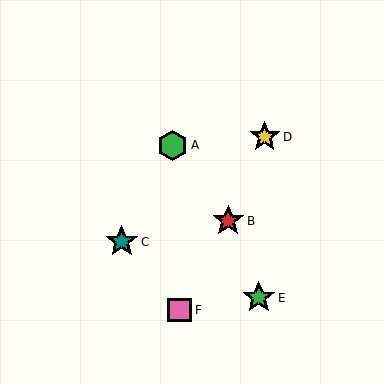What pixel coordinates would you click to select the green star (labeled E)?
Click at (259, 298) to select the green star E.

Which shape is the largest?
The teal star (labeled C) is the largest.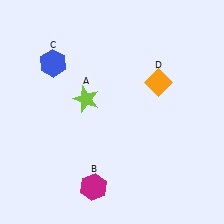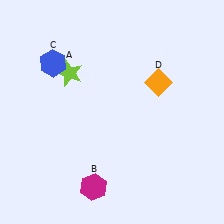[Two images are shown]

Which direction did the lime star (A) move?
The lime star (A) moved up.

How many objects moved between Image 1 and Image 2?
1 object moved between the two images.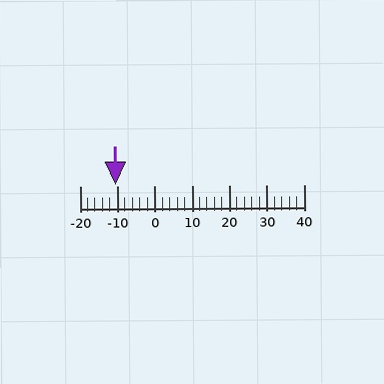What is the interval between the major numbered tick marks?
The major tick marks are spaced 10 units apart.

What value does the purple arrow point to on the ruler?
The purple arrow points to approximately -10.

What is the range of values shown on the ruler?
The ruler shows values from -20 to 40.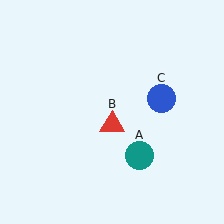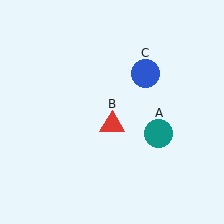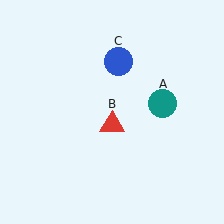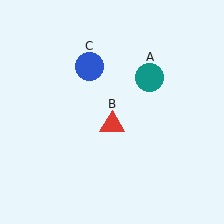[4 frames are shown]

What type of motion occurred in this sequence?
The teal circle (object A), blue circle (object C) rotated counterclockwise around the center of the scene.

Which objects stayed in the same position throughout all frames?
Red triangle (object B) remained stationary.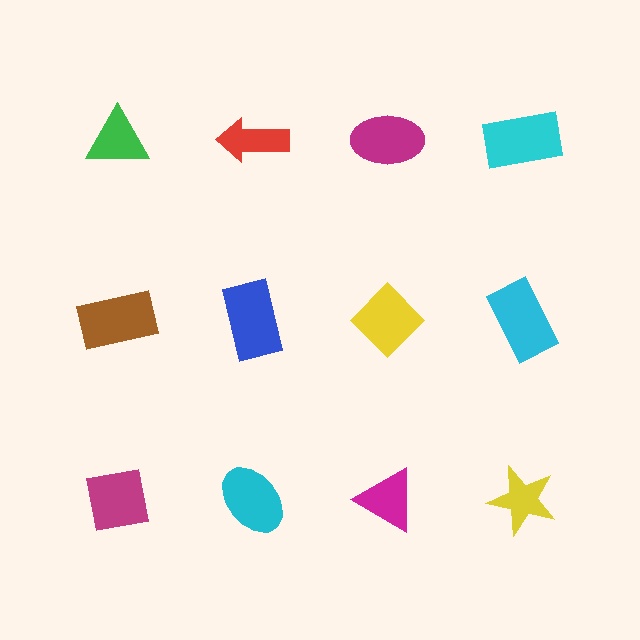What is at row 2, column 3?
A yellow diamond.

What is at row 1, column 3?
A magenta ellipse.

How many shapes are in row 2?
4 shapes.